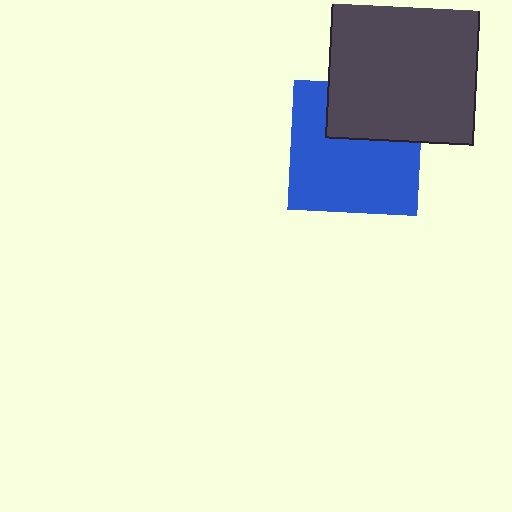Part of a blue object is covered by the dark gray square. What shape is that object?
It is a square.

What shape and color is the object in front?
The object in front is a dark gray square.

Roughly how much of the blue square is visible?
Most of it is visible (roughly 67%).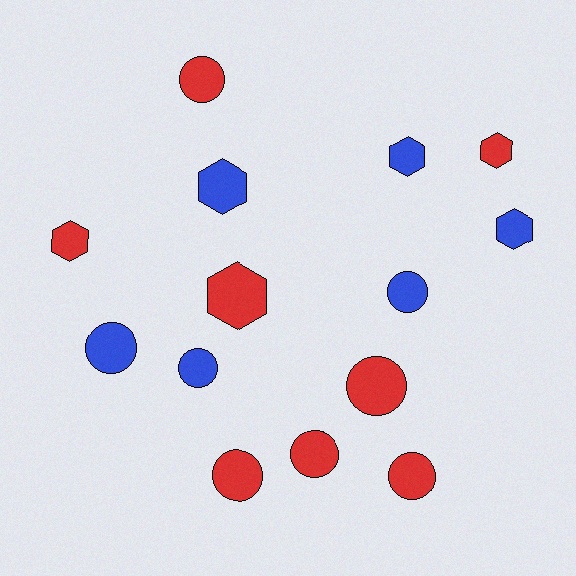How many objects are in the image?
There are 14 objects.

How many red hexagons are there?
There are 3 red hexagons.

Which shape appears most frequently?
Circle, with 8 objects.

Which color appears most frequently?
Red, with 8 objects.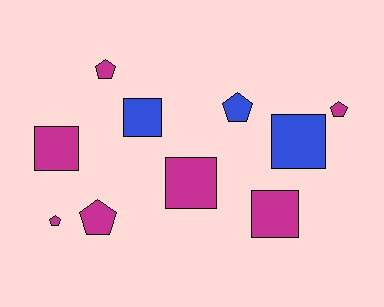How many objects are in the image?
There are 10 objects.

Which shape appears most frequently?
Square, with 5 objects.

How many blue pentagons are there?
There is 1 blue pentagon.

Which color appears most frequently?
Magenta, with 7 objects.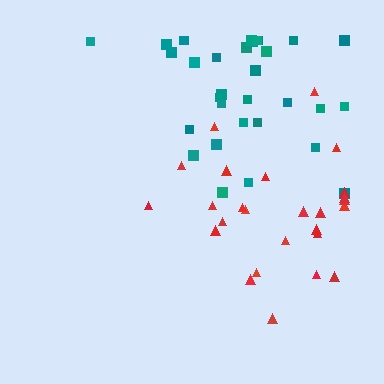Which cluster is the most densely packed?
Red.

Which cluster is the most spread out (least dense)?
Teal.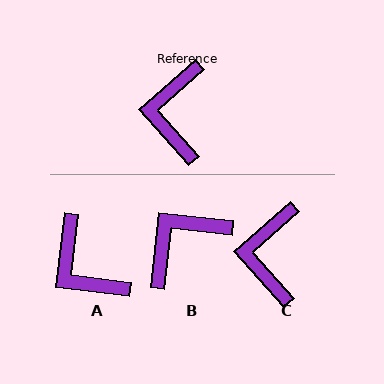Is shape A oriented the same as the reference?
No, it is off by about 41 degrees.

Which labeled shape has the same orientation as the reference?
C.